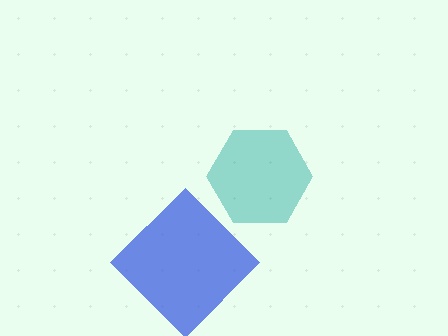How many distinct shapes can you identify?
There are 2 distinct shapes: a teal hexagon, a blue diamond.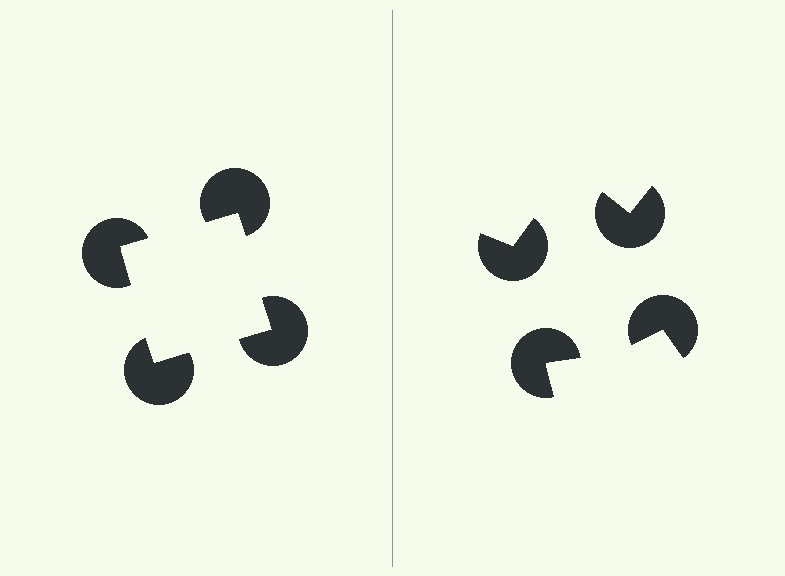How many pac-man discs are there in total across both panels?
8 — 4 on each side.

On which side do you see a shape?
An illusory square appears on the left side. On the right side the wedge cuts are rotated, so no coherent shape forms.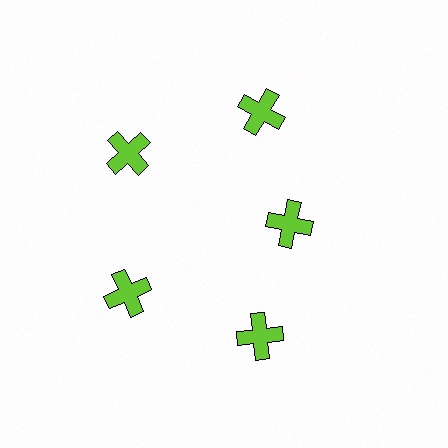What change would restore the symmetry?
The symmetry would be restored by moving it outward, back onto the ring so that all 5 crosses sit at equal angles and equal distance from the center.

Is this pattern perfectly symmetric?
No. The 5 lime crosses are arranged in a ring, but one element near the 3 o'clock position is pulled inward toward the center, breaking the 5-fold rotational symmetry.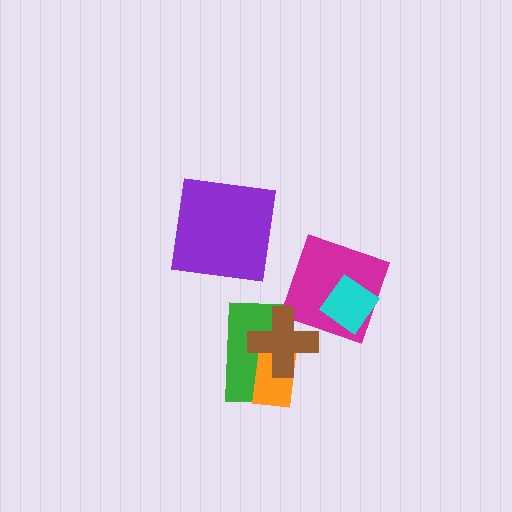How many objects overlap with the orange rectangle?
2 objects overlap with the orange rectangle.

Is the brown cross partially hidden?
No, no other shape covers it.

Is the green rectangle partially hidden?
Yes, it is partially covered by another shape.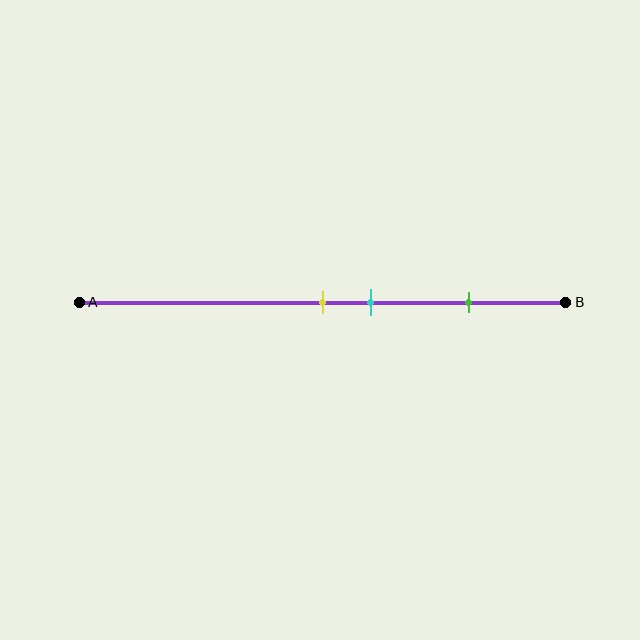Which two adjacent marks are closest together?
The yellow and cyan marks are the closest adjacent pair.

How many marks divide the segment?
There are 3 marks dividing the segment.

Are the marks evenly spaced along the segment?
No, the marks are not evenly spaced.